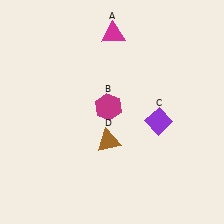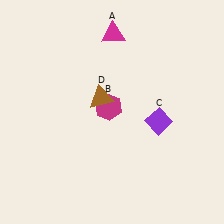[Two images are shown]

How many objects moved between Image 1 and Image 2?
1 object moved between the two images.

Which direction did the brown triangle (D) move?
The brown triangle (D) moved up.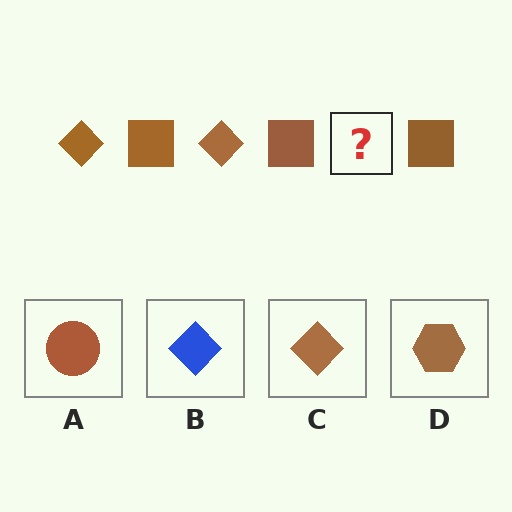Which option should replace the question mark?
Option C.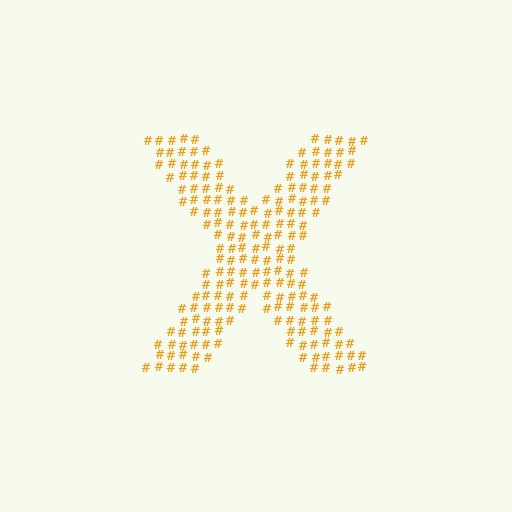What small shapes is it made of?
It is made of small hash symbols.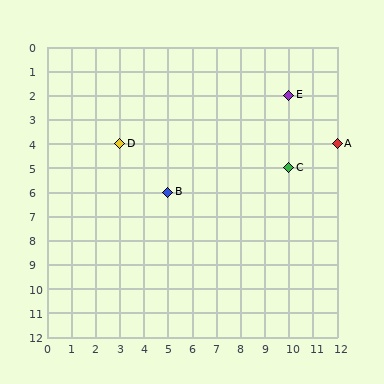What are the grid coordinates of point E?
Point E is at grid coordinates (10, 2).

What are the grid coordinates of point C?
Point C is at grid coordinates (10, 5).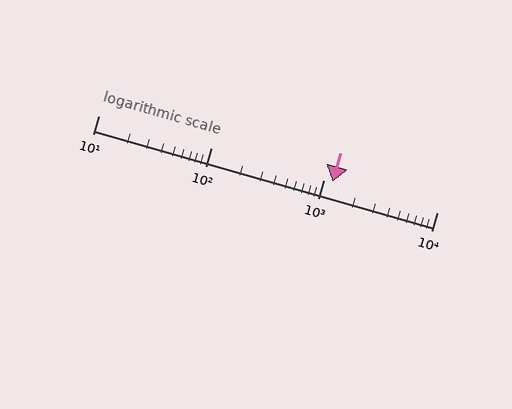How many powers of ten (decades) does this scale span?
The scale spans 3 decades, from 10 to 10000.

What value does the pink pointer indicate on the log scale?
The pointer indicates approximately 1200.